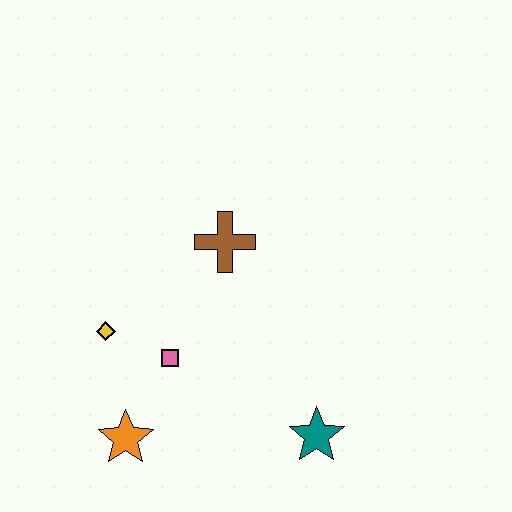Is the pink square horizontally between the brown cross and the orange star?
Yes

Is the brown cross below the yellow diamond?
No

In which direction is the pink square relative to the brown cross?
The pink square is below the brown cross.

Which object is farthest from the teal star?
The yellow diamond is farthest from the teal star.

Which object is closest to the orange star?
The pink square is closest to the orange star.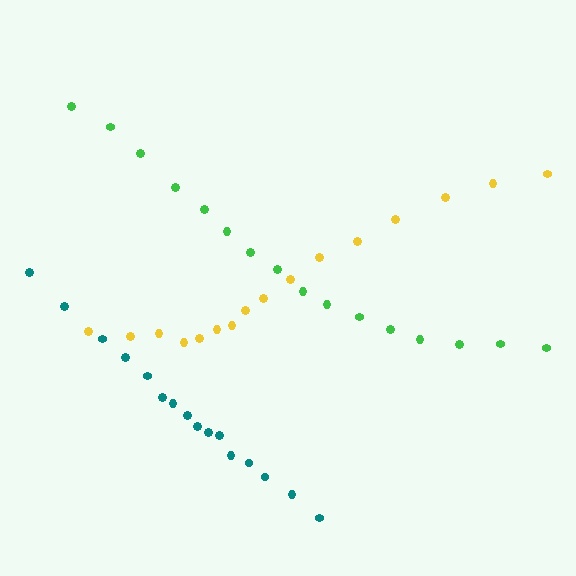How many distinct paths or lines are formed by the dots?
There are 3 distinct paths.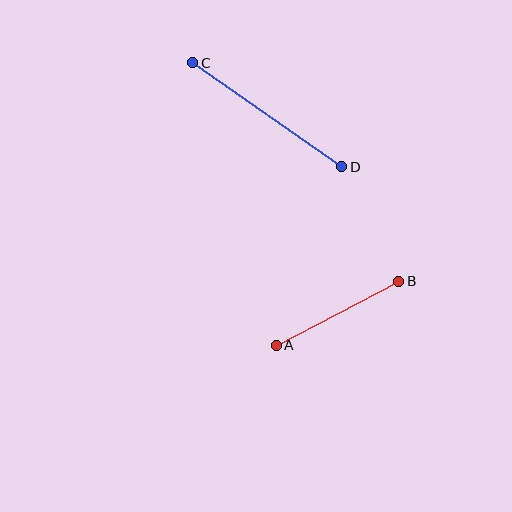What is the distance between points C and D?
The distance is approximately 182 pixels.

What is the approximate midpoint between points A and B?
The midpoint is at approximately (338, 313) pixels.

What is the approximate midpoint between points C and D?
The midpoint is at approximately (267, 115) pixels.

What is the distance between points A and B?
The distance is approximately 138 pixels.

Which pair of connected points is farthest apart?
Points C and D are farthest apart.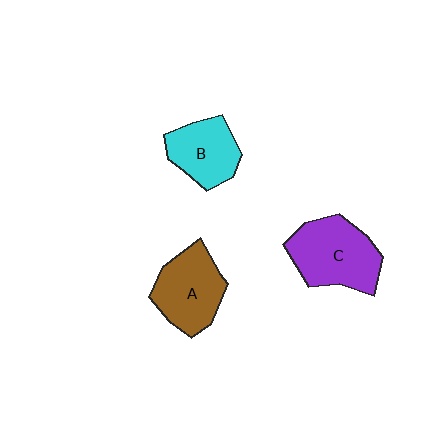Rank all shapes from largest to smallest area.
From largest to smallest: C (purple), A (brown), B (cyan).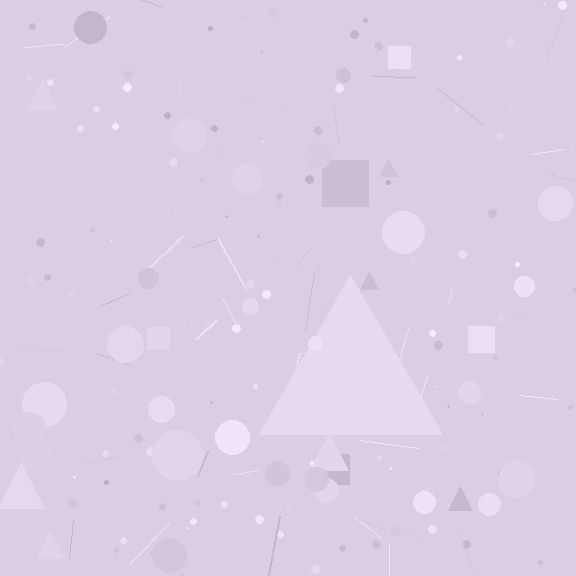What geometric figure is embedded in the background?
A triangle is embedded in the background.